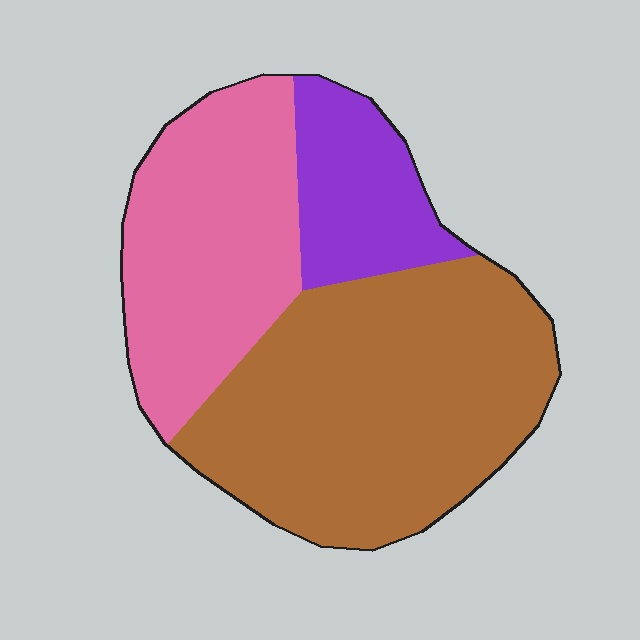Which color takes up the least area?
Purple, at roughly 15%.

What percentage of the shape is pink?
Pink takes up about one third (1/3) of the shape.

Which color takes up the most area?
Brown, at roughly 50%.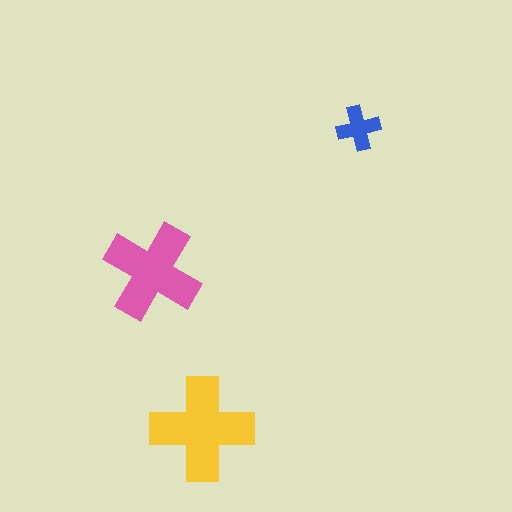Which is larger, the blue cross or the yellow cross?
The yellow one.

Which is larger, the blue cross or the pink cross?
The pink one.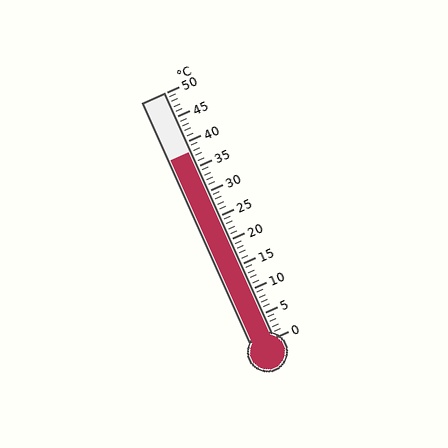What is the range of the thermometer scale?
The thermometer scale ranges from 0°C to 50°C.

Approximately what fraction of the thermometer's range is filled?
The thermometer is filled to approximately 75% of its range.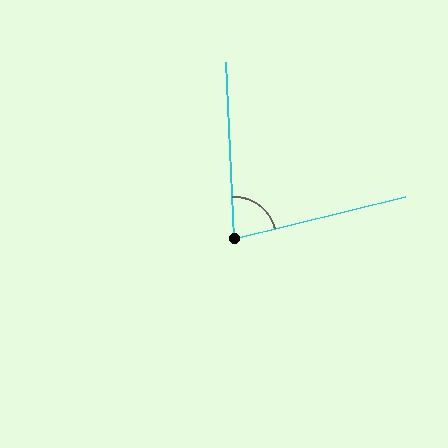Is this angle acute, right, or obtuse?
It is acute.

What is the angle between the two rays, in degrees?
Approximately 79 degrees.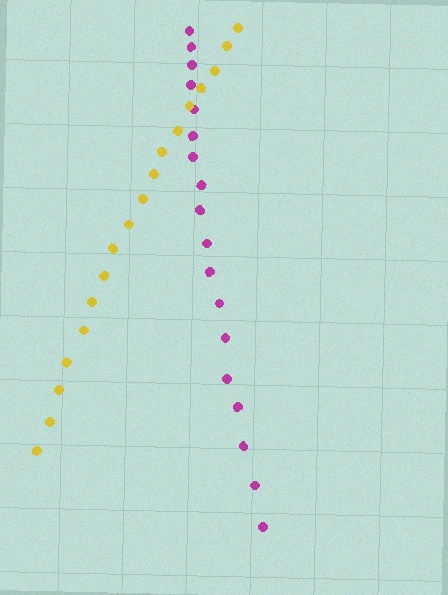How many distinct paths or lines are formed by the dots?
There are 2 distinct paths.